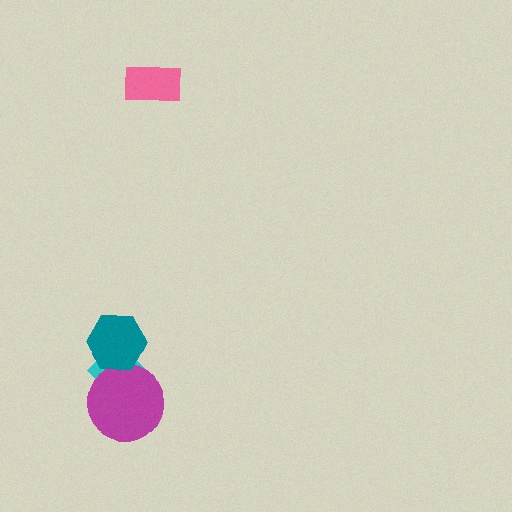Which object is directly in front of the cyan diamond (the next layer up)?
The magenta circle is directly in front of the cyan diamond.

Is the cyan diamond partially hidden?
Yes, it is partially covered by another shape.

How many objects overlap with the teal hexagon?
2 objects overlap with the teal hexagon.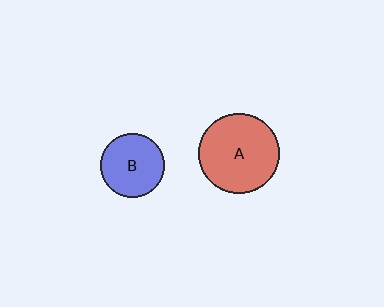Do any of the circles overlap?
No, none of the circles overlap.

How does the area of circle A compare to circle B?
Approximately 1.6 times.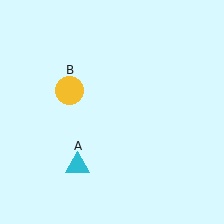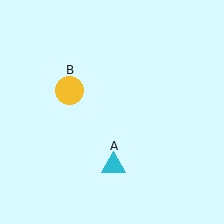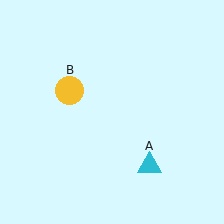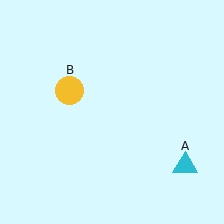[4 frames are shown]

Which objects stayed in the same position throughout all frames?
Yellow circle (object B) remained stationary.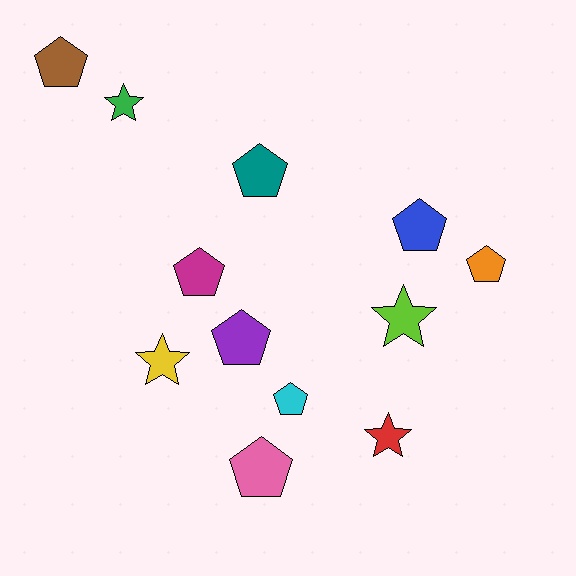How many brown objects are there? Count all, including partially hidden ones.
There is 1 brown object.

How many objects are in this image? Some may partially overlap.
There are 12 objects.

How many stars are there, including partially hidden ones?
There are 4 stars.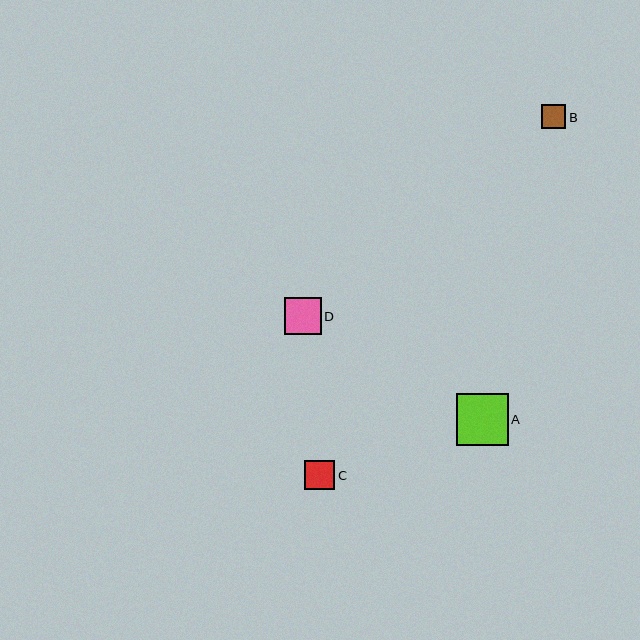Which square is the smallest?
Square B is the smallest with a size of approximately 24 pixels.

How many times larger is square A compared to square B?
Square A is approximately 2.2 times the size of square B.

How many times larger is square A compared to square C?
Square A is approximately 1.7 times the size of square C.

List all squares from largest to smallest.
From largest to smallest: A, D, C, B.